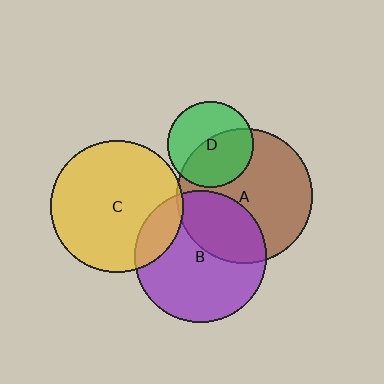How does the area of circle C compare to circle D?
Approximately 2.3 times.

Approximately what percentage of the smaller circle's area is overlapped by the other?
Approximately 15%.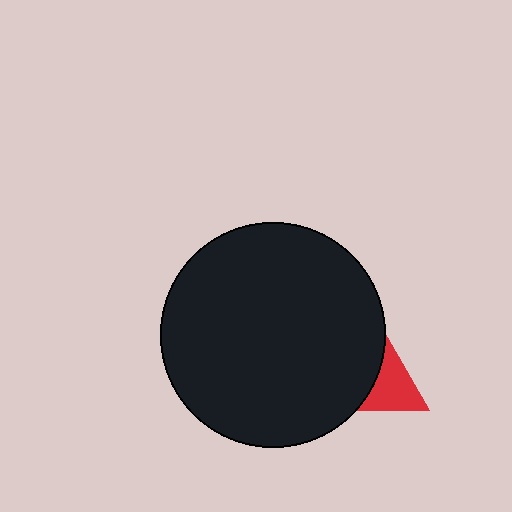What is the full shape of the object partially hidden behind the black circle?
The partially hidden object is a red triangle.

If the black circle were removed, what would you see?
You would see the complete red triangle.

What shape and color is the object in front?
The object in front is a black circle.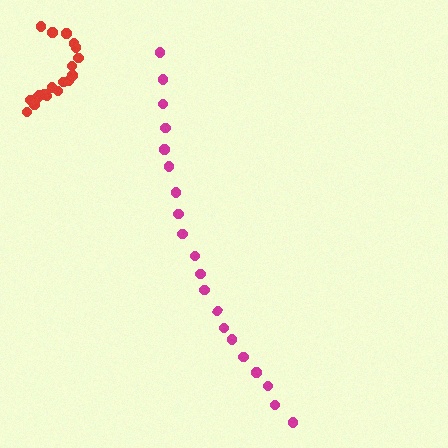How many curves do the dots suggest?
There are 2 distinct paths.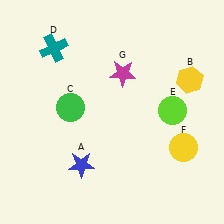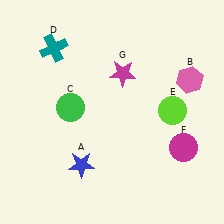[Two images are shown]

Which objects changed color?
B changed from yellow to pink. F changed from yellow to magenta.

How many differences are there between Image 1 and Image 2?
There are 2 differences between the two images.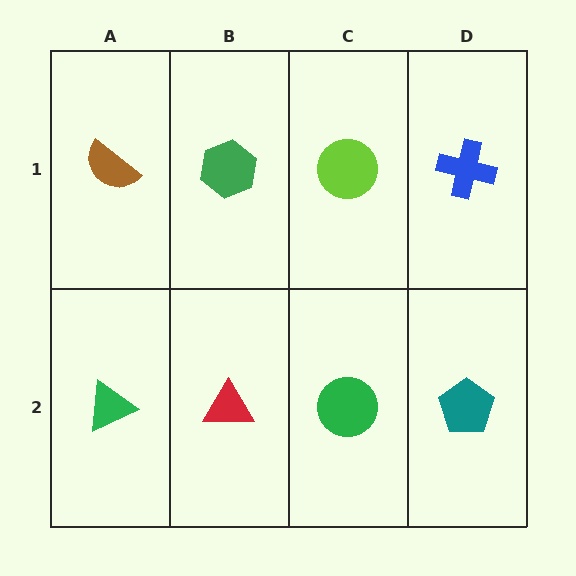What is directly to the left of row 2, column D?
A green circle.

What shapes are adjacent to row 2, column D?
A blue cross (row 1, column D), a green circle (row 2, column C).